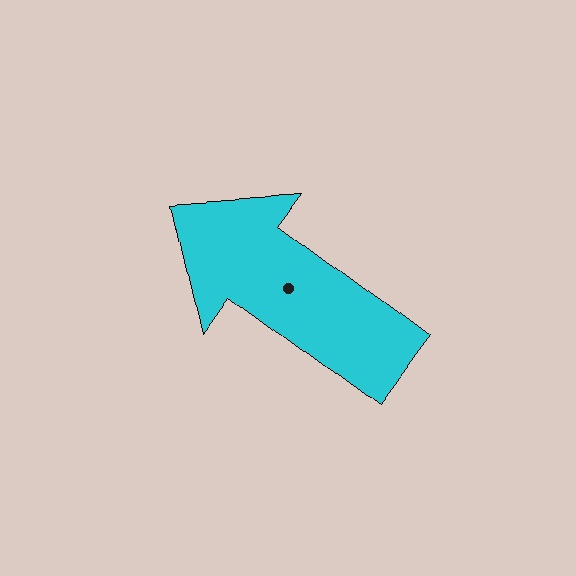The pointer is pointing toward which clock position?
Roughly 10 o'clock.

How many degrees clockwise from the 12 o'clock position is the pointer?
Approximately 307 degrees.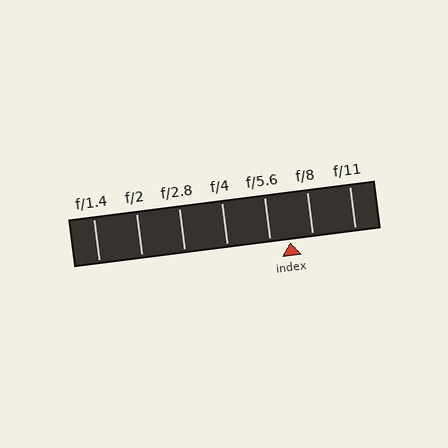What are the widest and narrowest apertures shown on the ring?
The widest aperture shown is f/1.4 and the narrowest is f/11.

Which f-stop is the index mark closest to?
The index mark is closest to f/5.6.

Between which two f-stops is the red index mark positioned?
The index mark is between f/5.6 and f/8.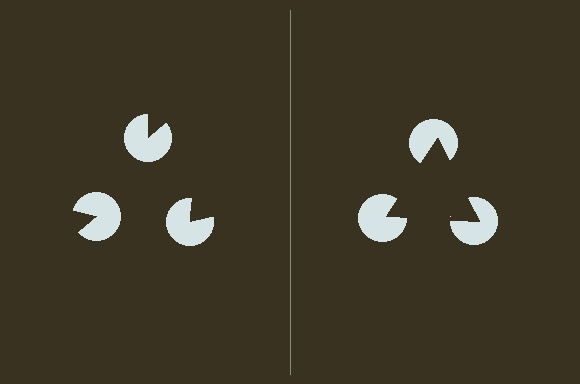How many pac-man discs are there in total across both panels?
6 — 3 on each side.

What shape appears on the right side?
An illusory triangle.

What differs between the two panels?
The pac-man discs are positioned identically on both sides; only the wedge orientations differ. On the right they align to a triangle; on the left they are misaligned.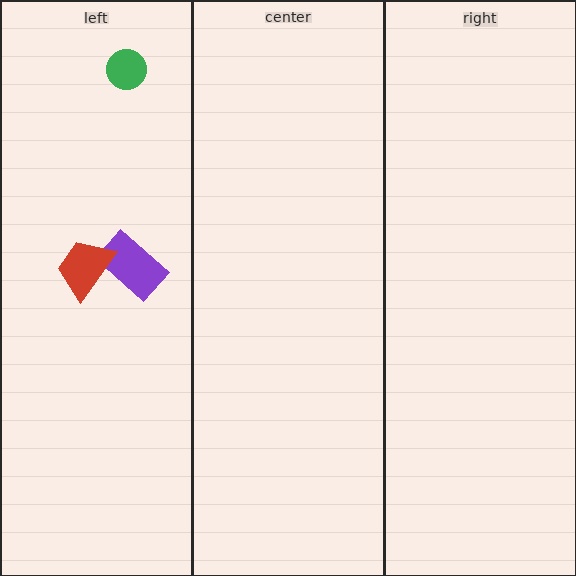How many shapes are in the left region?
3.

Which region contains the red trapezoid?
The left region.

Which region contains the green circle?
The left region.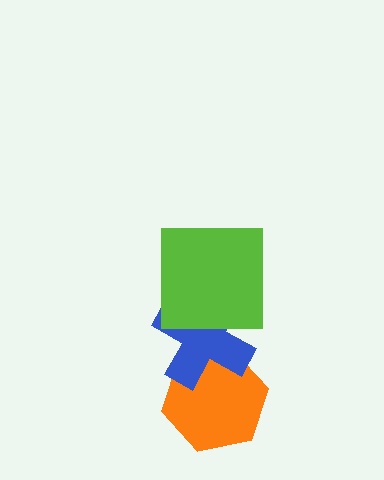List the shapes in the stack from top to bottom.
From top to bottom: the lime square, the blue cross, the orange hexagon.